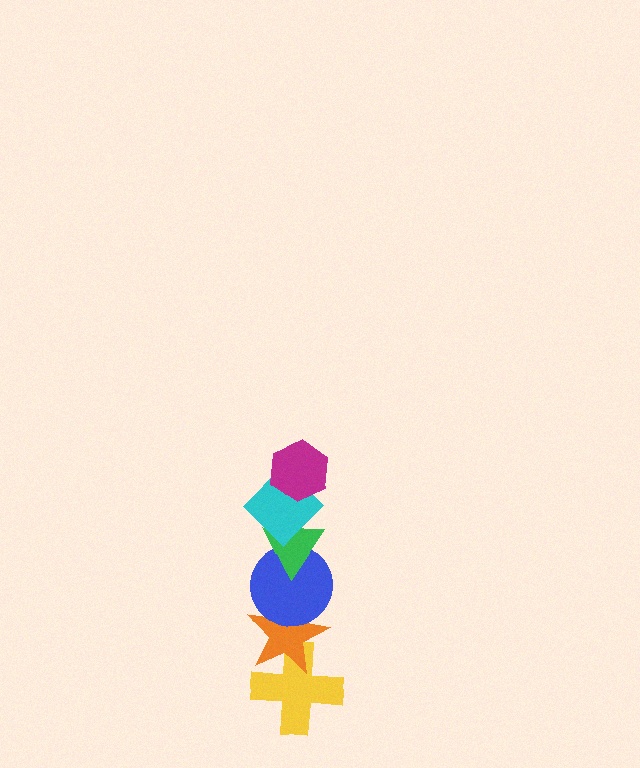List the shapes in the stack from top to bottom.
From top to bottom: the magenta hexagon, the cyan diamond, the green triangle, the blue circle, the orange star, the yellow cross.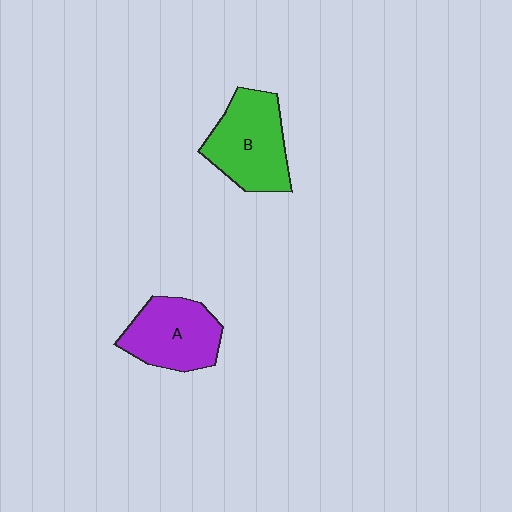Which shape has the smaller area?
Shape A (purple).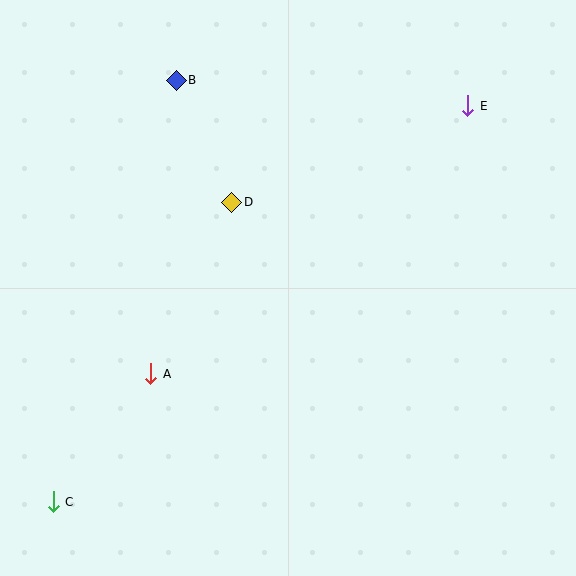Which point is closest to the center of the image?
Point D at (232, 202) is closest to the center.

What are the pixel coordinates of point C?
Point C is at (53, 502).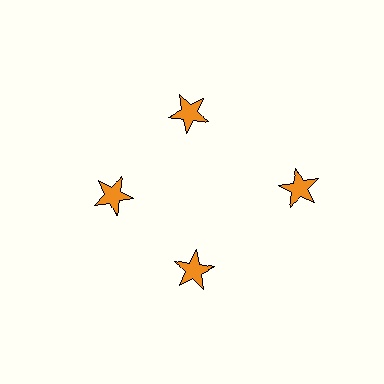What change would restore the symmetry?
The symmetry would be restored by moving it inward, back onto the ring so that all 4 stars sit at equal angles and equal distance from the center.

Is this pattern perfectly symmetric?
No. The 4 orange stars are arranged in a ring, but one element near the 3 o'clock position is pushed outward from the center, breaking the 4-fold rotational symmetry.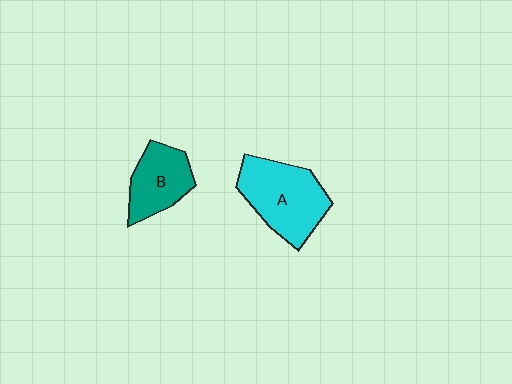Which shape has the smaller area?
Shape B (teal).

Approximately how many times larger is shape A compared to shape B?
Approximately 1.5 times.